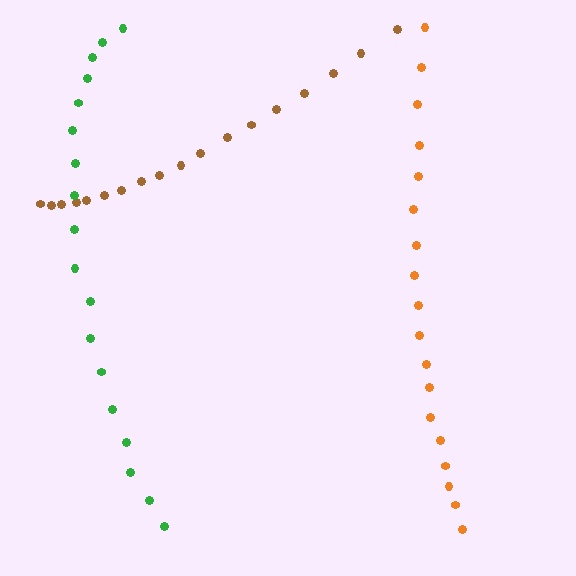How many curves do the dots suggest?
There are 3 distinct paths.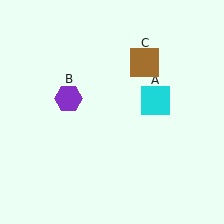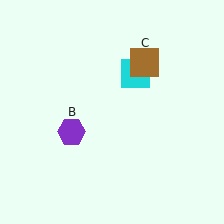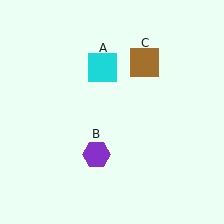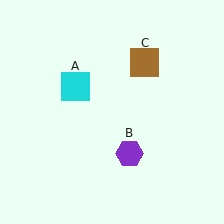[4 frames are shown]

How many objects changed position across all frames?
2 objects changed position: cyan square (object A), purple hexagon (object B).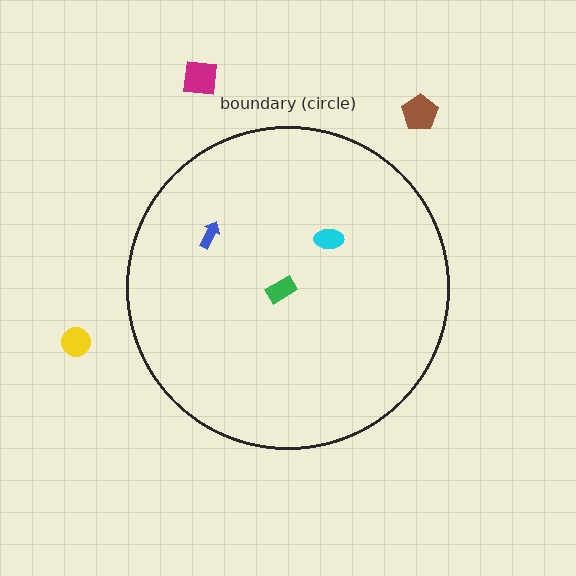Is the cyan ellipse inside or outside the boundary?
Inside.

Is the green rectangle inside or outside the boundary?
Inside.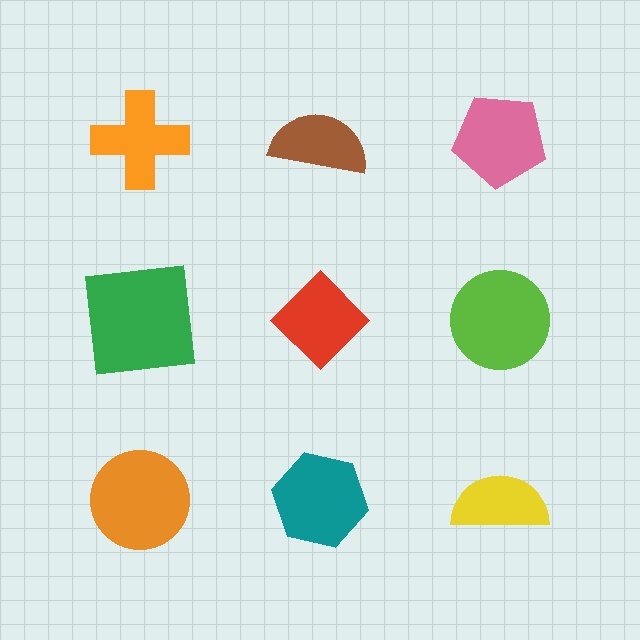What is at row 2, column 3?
A lime circle.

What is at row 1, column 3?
A pink pentagon.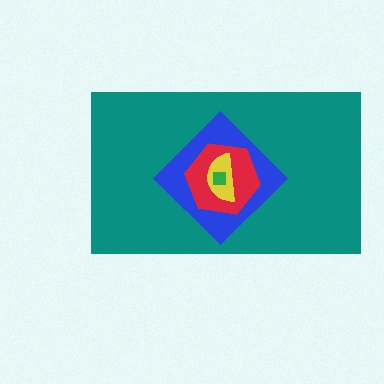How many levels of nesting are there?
5.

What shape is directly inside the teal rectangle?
The blue diamond.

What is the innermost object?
The green square.